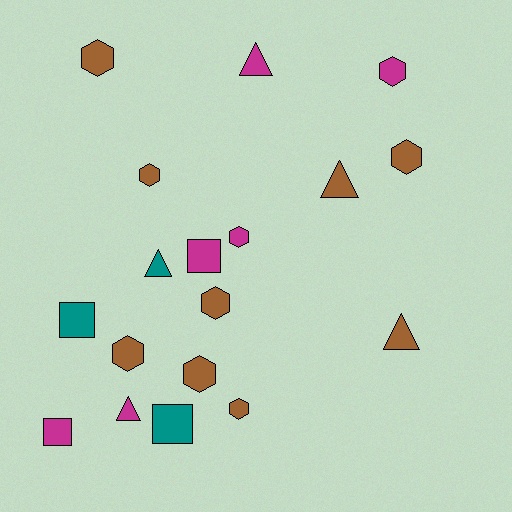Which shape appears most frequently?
Hexagon, with 9 objects.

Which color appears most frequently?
Brown, with 9 objects.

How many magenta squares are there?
There are 2 magenta squares.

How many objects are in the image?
There are 18 objects.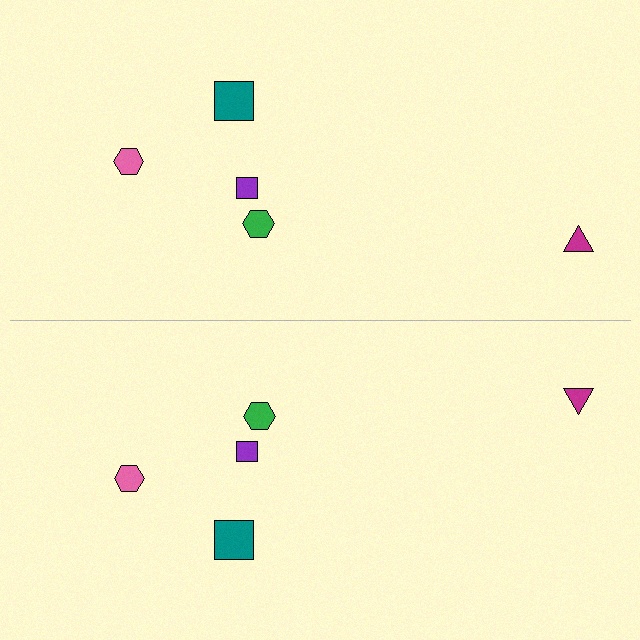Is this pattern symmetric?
Yes, this pattern has bilateral (reflection) symmetry.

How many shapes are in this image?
There are 10 shapes in this image.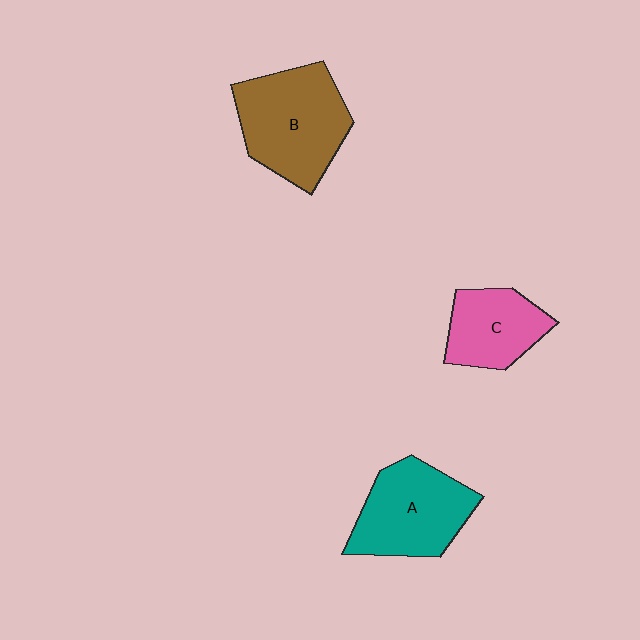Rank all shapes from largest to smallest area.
From largest to smallest: B (brown), A (teal), C (pink).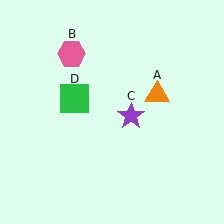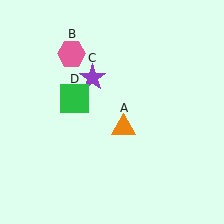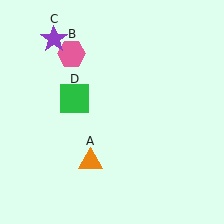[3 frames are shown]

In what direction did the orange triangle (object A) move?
The orange triangle (object A) moved down and to the left.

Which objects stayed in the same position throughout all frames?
Pink hexagon (object B) and green square (object D) remained stationary.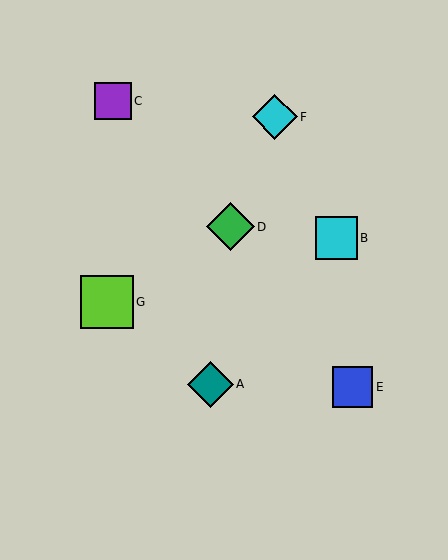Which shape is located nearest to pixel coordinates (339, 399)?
The blue square (labeled E) at (353, 387) is nearest to that location.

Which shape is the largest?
The lime square (labeled G) is the largest.